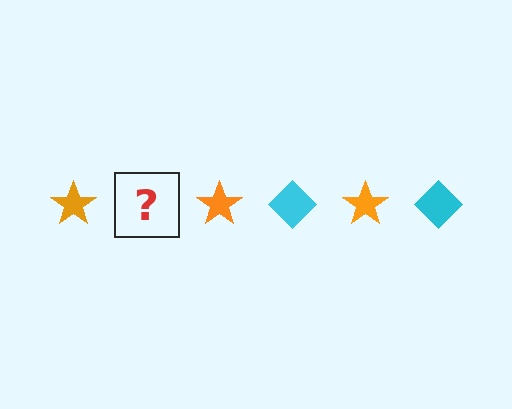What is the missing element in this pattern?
The missing element is a cyan diamond.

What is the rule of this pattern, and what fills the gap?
The rule is that the pattern alternates between orange star and cyan diamond. The gap should be filled with a cyan diamond.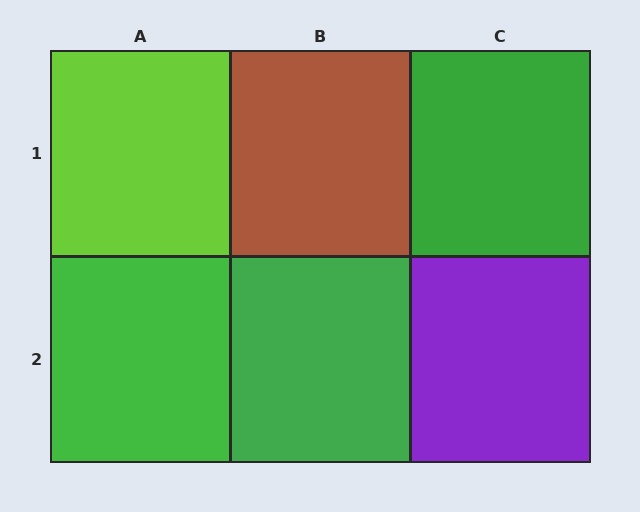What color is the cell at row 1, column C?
Green.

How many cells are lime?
1 cell is lime.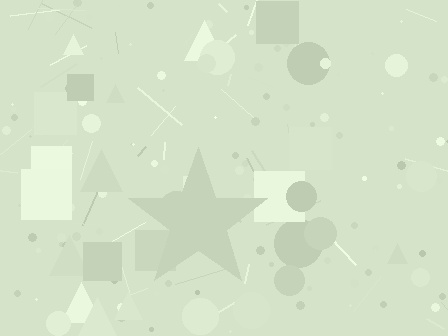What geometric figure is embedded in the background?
A star is embedded in the background.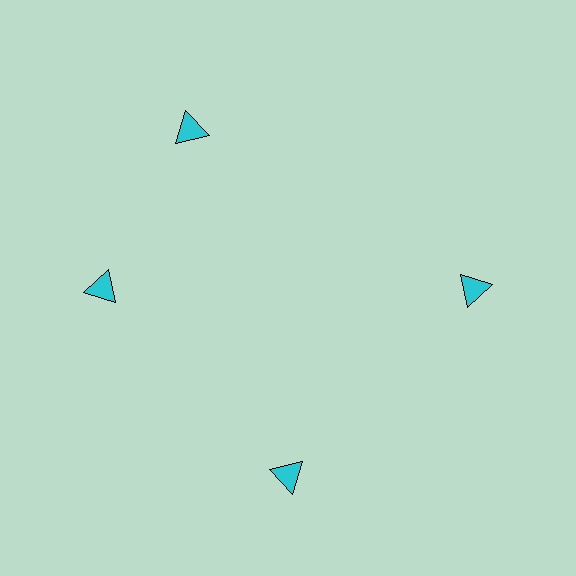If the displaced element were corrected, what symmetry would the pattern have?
It would have 4-fold rotational symmetry — the pattern would map onto itself every 90 degrees.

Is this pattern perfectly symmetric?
No. The 4 cyan triangles are arranged in a ring, but one element near the 12 o'clock position is rotated out of alignment along the ring, breaking the 4-fold rotational symmetry.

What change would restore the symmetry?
The symmetry would be restored by rotating it back into even spacing with its neighbors so that all 4 triangles sit at equal angles and equal distance from the center.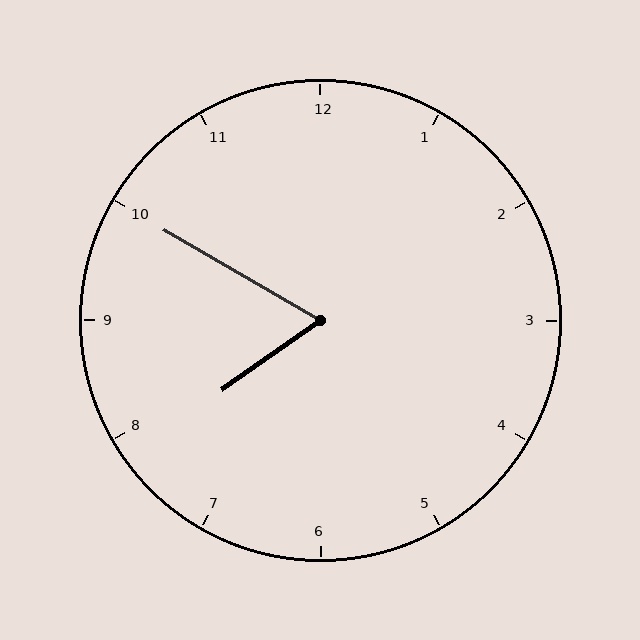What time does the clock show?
7:50.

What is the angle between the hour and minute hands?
Approximately 65 degrees.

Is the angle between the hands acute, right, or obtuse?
It is acute.